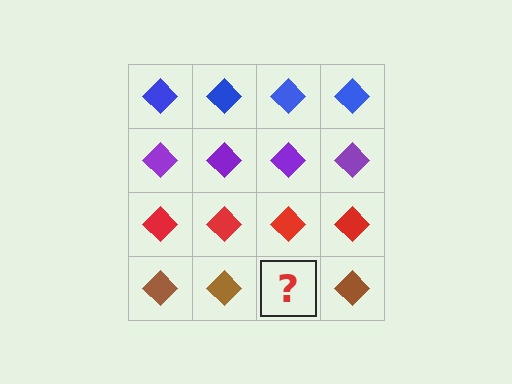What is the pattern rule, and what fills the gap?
The rule is that each row has a consistent color. The gap should be filled with a brown diamond.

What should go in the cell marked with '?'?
The missing cell should contain a brown diamond.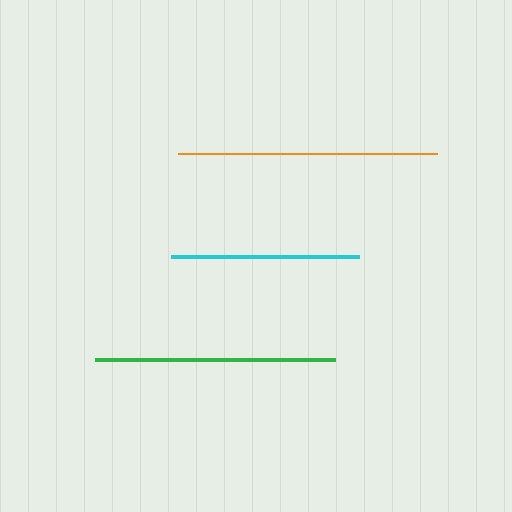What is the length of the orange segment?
The orange segment is approximately 259 pixels long.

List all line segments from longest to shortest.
From longest to shortest: orange, green, cyan.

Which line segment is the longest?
The orange line is the longest at approximately 259 pixels.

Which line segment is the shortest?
The cyan line is the shortest at approximately 188 pixels.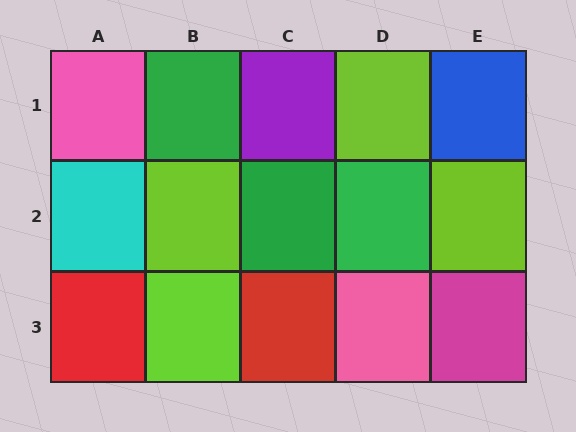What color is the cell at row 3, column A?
Red.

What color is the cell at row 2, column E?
Lime.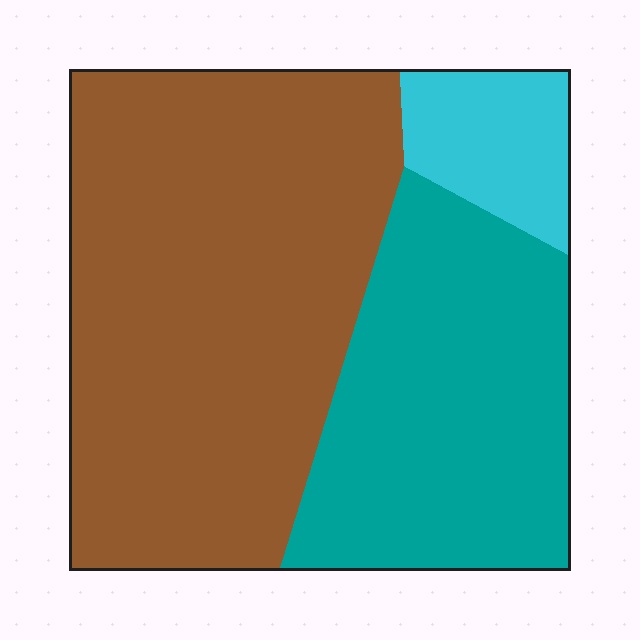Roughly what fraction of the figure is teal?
Teal takes up about one third (1/3) of the figure.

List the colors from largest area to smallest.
From largest to smallest: brown, teal, cyan.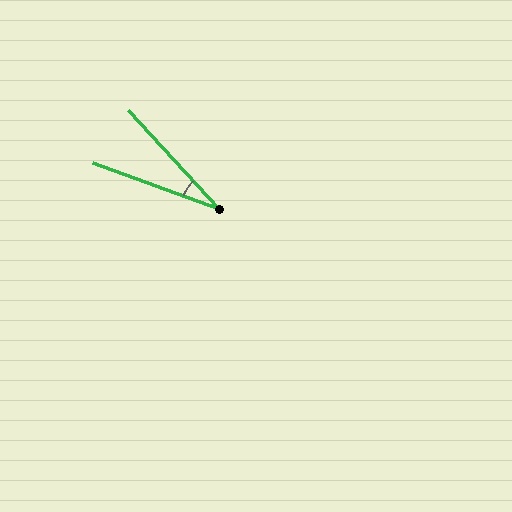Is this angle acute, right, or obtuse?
It is acute.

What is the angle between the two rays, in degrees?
Approximately 27 degrees.